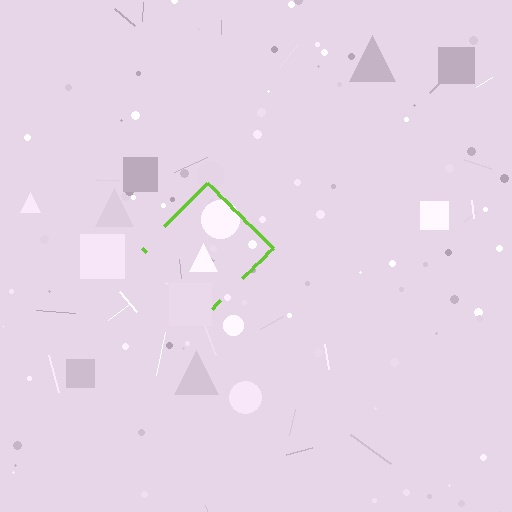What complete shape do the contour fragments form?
The contour fragments form a diamond.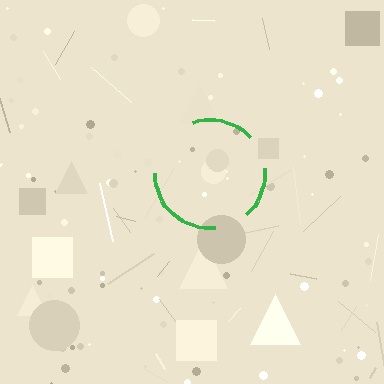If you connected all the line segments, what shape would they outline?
They would outline a circle.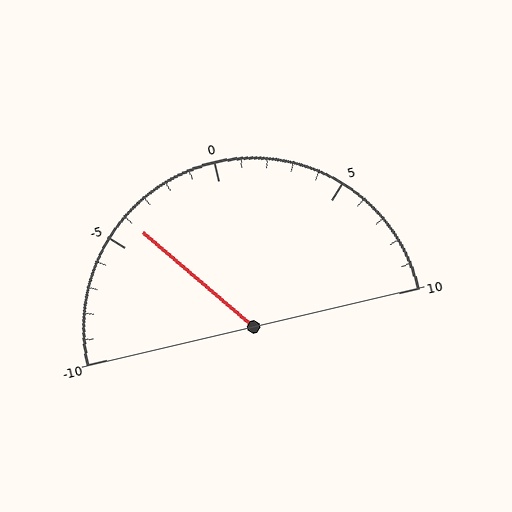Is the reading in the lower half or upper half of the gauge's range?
The reading is in the lower half of the range (-10 to 10).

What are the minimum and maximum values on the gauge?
The gauge ranges from -10 to 10.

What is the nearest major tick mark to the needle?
The nearest major tick mark is -5.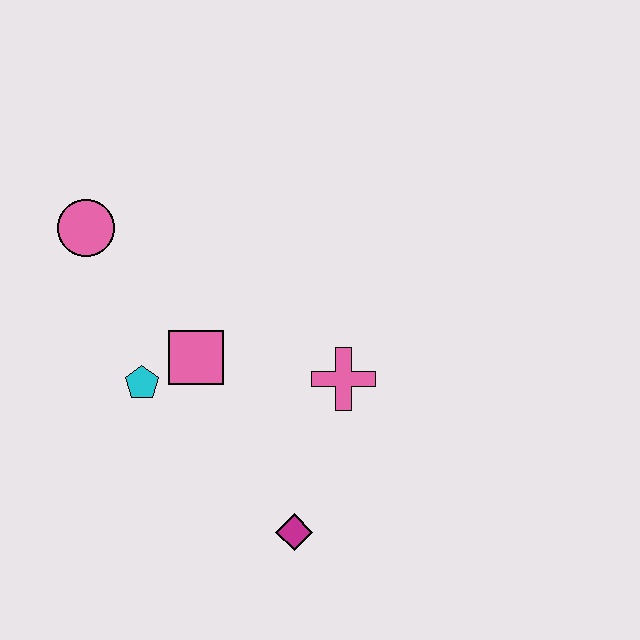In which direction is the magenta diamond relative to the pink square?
The magenta diamond is below the pink square.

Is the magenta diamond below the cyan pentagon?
Yes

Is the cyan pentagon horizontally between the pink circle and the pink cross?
Yes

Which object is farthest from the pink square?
The magenta diamond is farthest from the pink square.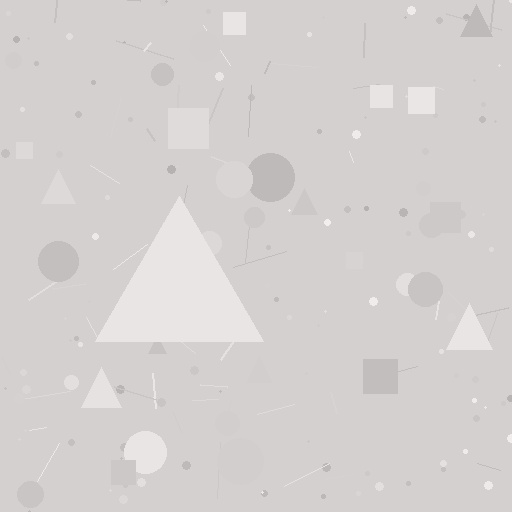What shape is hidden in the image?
A triangle is hidden in the image.